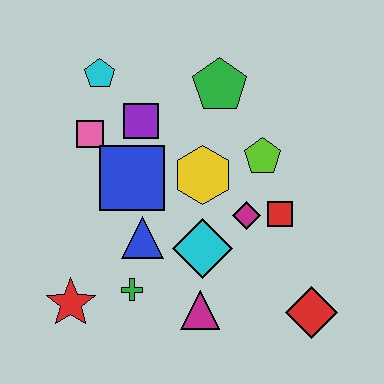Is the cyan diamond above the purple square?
No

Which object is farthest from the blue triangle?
The red diamond is farthest from the blue triangle.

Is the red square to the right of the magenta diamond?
Yes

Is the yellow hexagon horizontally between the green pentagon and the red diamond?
No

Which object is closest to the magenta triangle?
The cyan diamond is closest to the magenta triangle.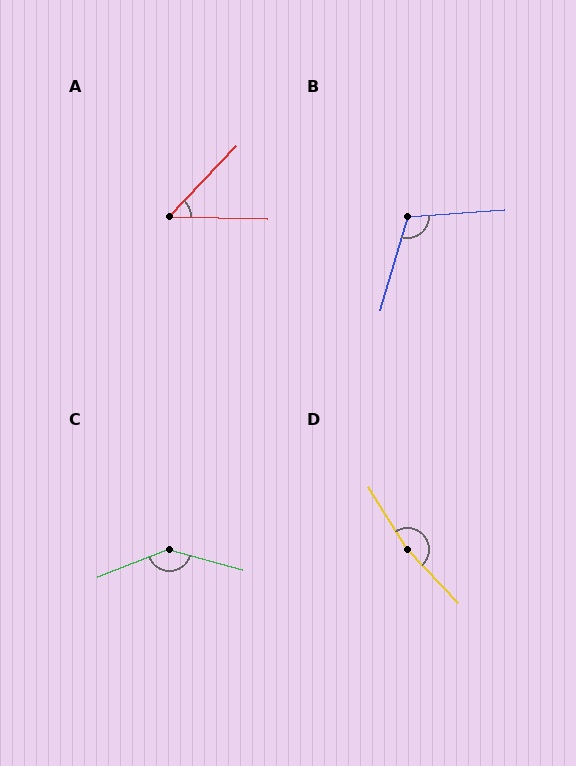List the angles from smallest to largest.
A (48°), B (110°), C (143°), D (169°).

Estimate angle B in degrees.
Approximately 110 degrees.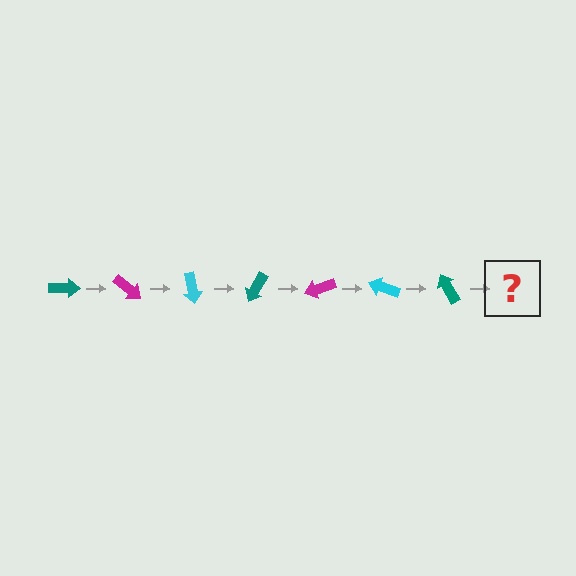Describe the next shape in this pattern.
It should be a magenta arrow, rotated 280 degrees from the start.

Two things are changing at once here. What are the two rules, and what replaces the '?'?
The two rules are that it rotates 40 degrees each step and the color cycles through teal, magenta, and cyan. The '?' should be a magenta arrow, rotated 280 degrees from the start.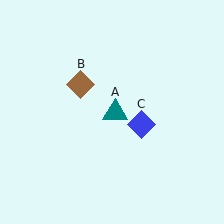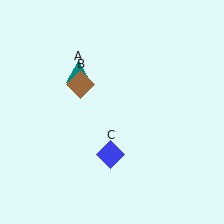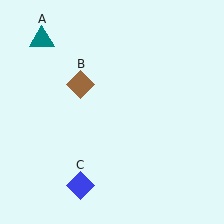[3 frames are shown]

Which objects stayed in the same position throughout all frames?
Brown diamond (object B) remained stationary.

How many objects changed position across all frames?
2 objects changed position: teal triangle (object A), blue diamond (object C).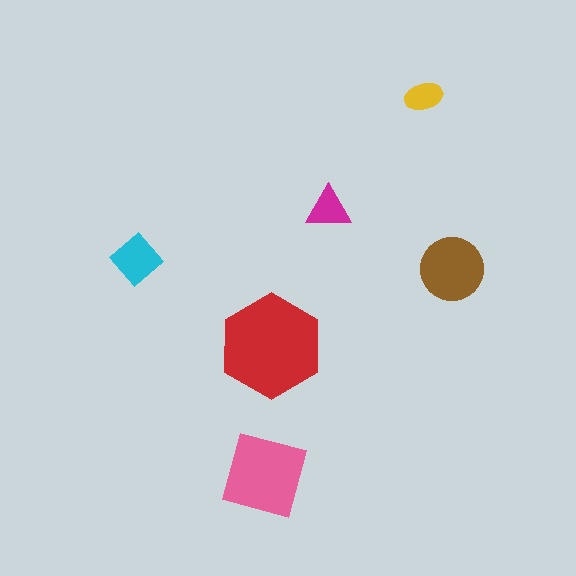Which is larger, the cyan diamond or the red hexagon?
The red hexagon.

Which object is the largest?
The red hexagon.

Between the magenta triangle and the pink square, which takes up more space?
The pink square.